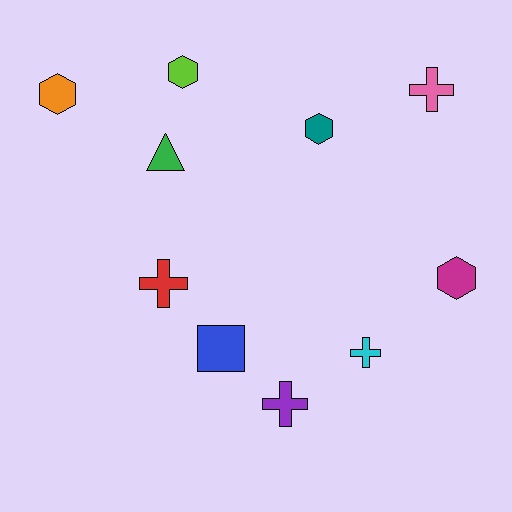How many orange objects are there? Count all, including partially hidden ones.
There is 1 orange object.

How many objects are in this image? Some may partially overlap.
There are 10 objects.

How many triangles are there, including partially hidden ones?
There is 1 triangle.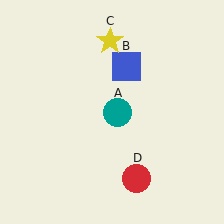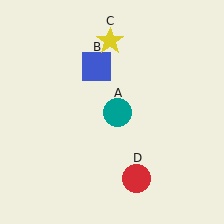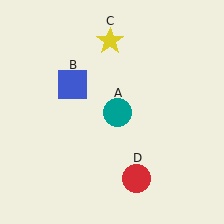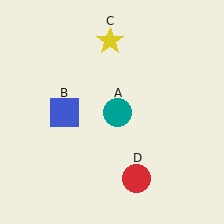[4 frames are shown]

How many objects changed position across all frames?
1 object changed position: blue square (object B).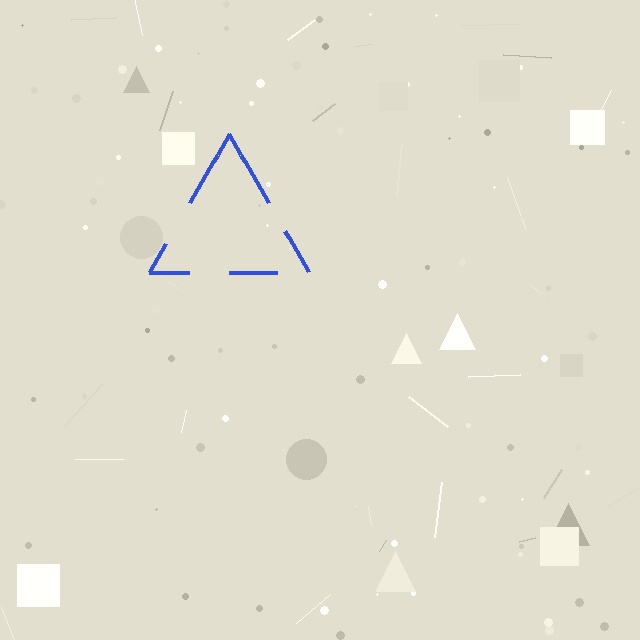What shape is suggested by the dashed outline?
The dashed outline suggests a triangle.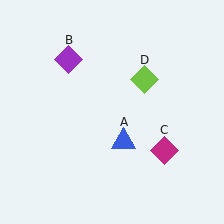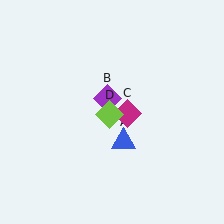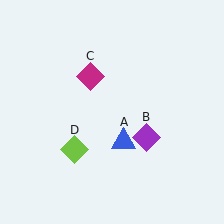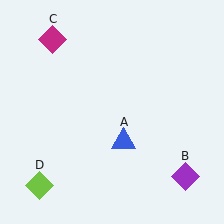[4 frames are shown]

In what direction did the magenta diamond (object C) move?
The magenta diamond (object C) moved up and to the left.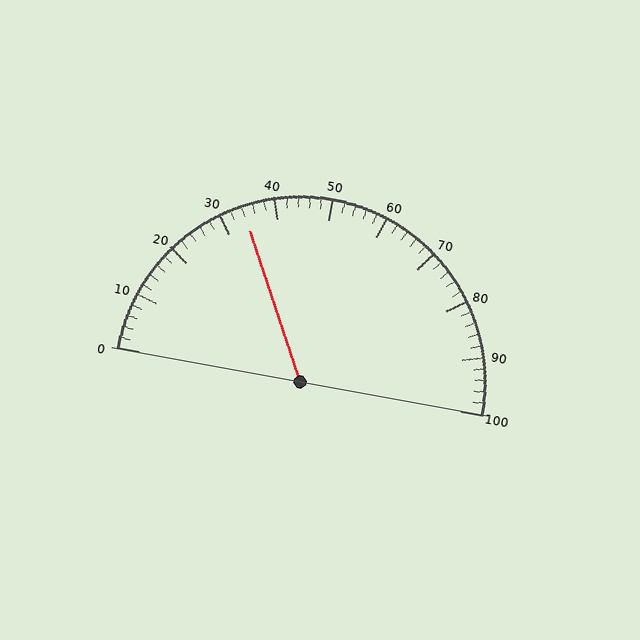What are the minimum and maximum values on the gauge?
The gauge ranges from 0 to 100.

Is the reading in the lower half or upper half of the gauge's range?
The reading is in the lower half of the range (0 to 100).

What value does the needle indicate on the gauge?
The needle indicates approximately 34.